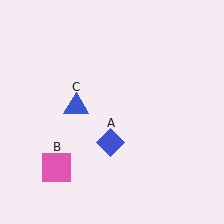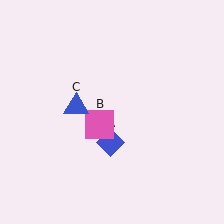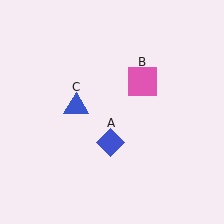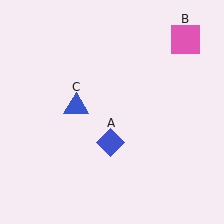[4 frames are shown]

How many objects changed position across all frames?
1 object changed position: pink square (object B).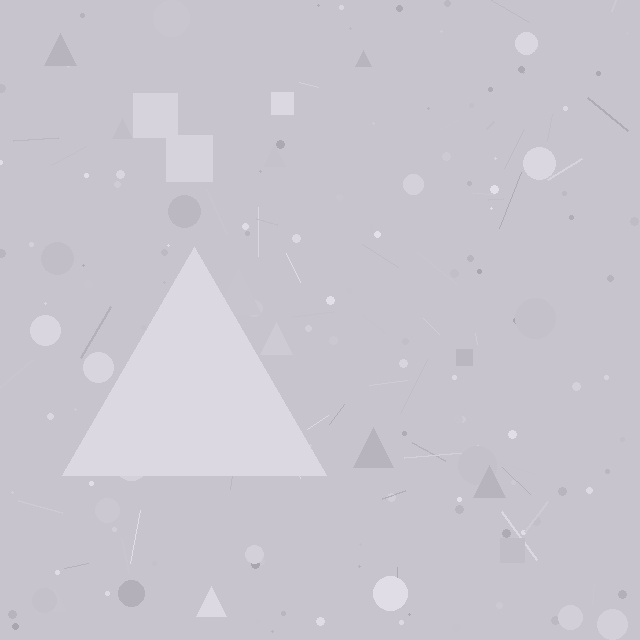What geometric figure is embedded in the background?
A triangle is embedded in the background.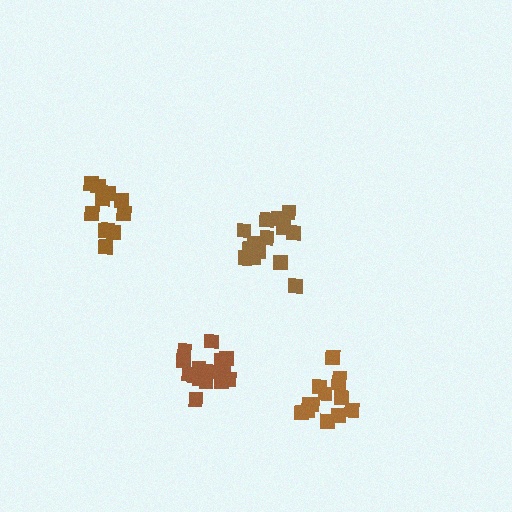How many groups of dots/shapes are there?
There are 4 groups.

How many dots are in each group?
Group 1: 14 dots, Group 2: 16 dots, Group 3: 13 dots, Group 4: 11 dots (54 total).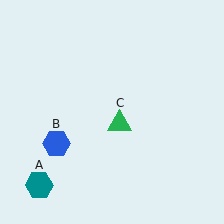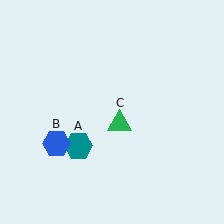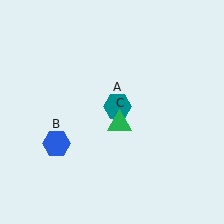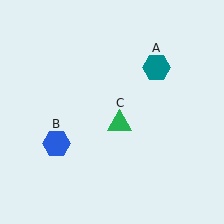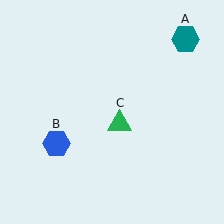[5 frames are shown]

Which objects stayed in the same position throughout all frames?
Blue hexagon (object B) and green triangle (object C) remained stationary.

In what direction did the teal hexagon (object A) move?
The teal hexagon (object A) moved up and to the right.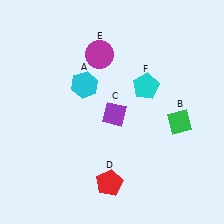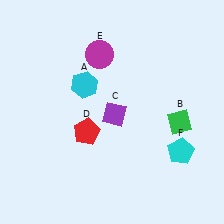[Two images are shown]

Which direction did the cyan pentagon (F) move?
The cyan pentagon (F) moved down.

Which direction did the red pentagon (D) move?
The red pentagon (D) moved up.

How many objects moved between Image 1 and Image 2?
2 objects moved between the two images.